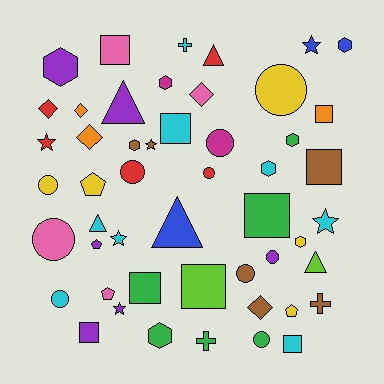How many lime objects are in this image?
There are 2 lime objects.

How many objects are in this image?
There are 50 objects.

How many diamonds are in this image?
There are 5 diamonds.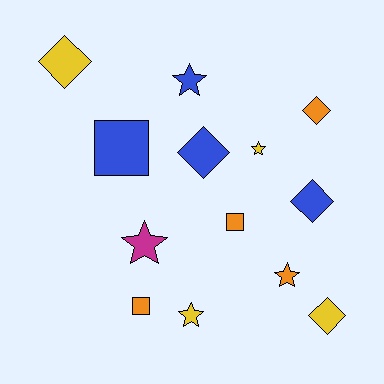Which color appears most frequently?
Yellow, with 4 objects.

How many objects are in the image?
There are 13 objects.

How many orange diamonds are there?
There is 1 orange diamond.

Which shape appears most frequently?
Star, with 5 objects.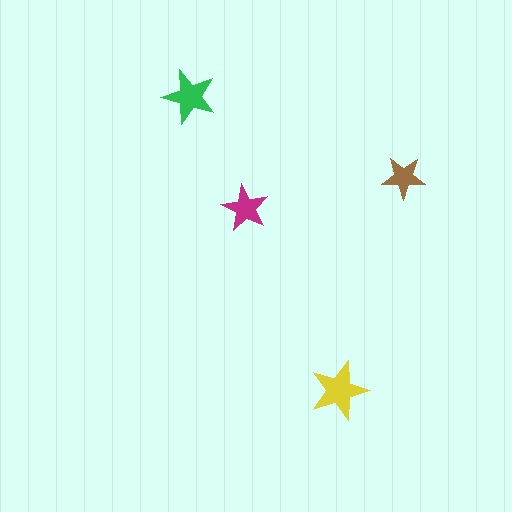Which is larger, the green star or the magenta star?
The green one.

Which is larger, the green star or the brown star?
The green one.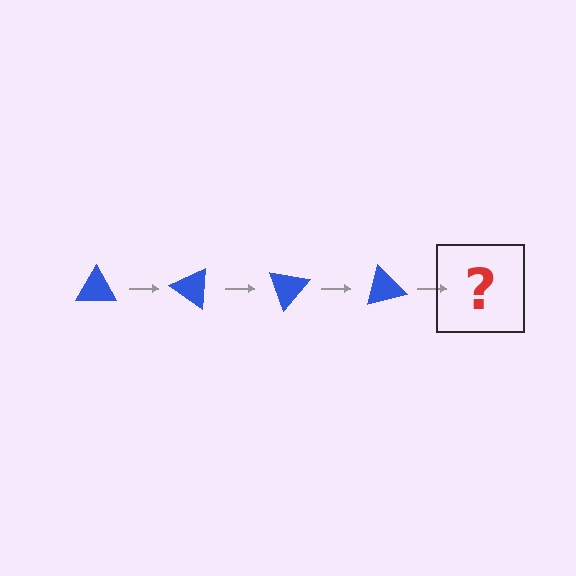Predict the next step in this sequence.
The next step is a blue triangle rotated 140 degrees.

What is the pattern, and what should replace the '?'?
The pattern is that the triangle rotates 35 degrees each step. The '?' should be a blue triangle rotated 140 degrees.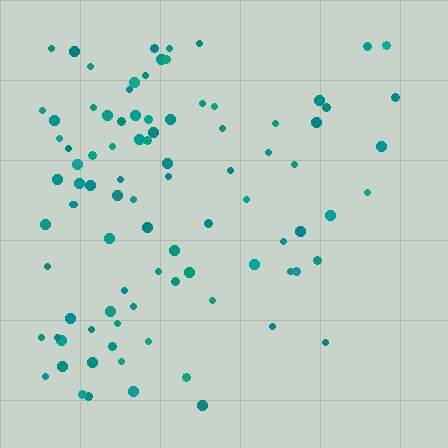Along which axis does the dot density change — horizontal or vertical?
Horizontal.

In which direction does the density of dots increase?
From right to left, with the left side densest.